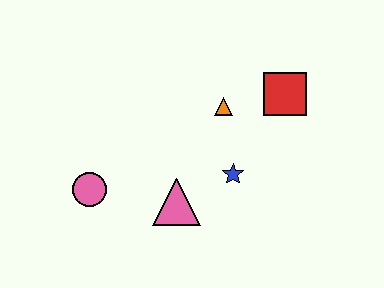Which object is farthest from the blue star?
The pink circle is farthest from the blue star.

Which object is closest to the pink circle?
The pink triangle is closest to the pink circle.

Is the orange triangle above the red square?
No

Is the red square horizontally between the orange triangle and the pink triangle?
No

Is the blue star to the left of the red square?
Yes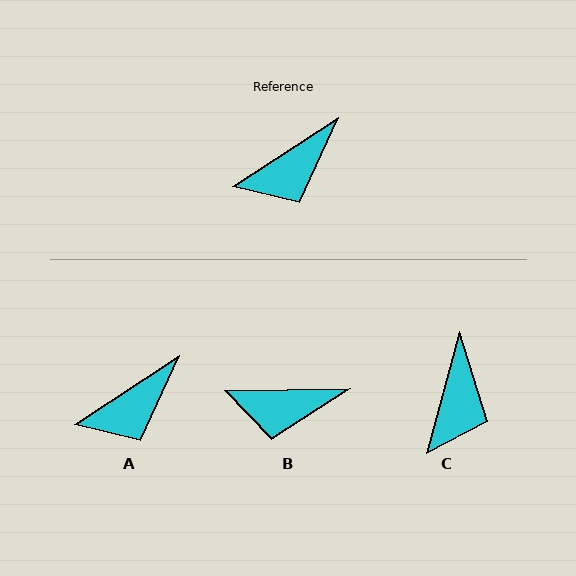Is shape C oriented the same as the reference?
No, it is off by about 42 degrees.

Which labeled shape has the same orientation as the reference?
A.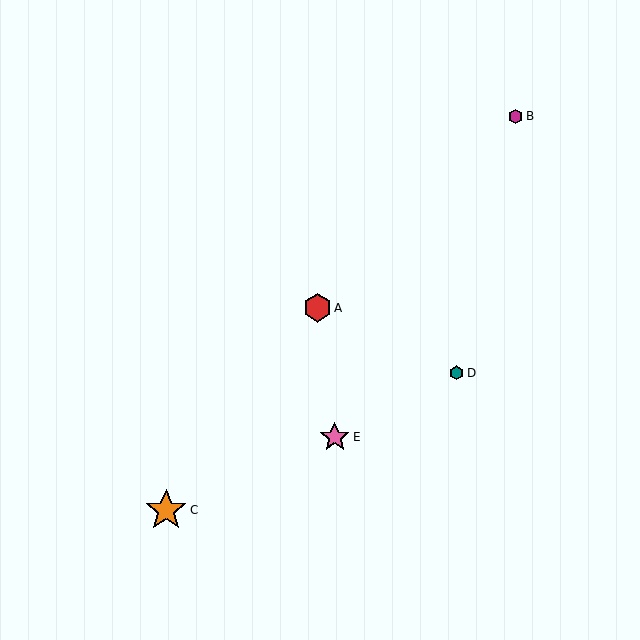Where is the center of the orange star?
The center of the orange star is at (166, 510).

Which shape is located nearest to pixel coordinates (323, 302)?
The red hexagon (labeled A) at (317, 308) is nearest to that location.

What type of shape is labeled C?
Shape C is an orange star.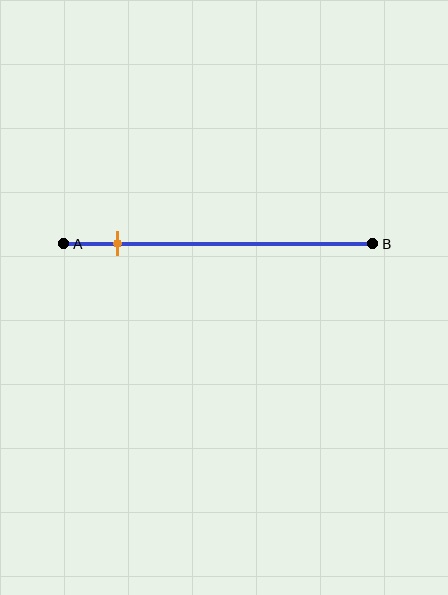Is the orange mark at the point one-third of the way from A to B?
No, the mark is at about 15% from A, not at the 33% one-third point.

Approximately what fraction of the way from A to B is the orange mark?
The orange mark is approximately 15% of the way from A to B.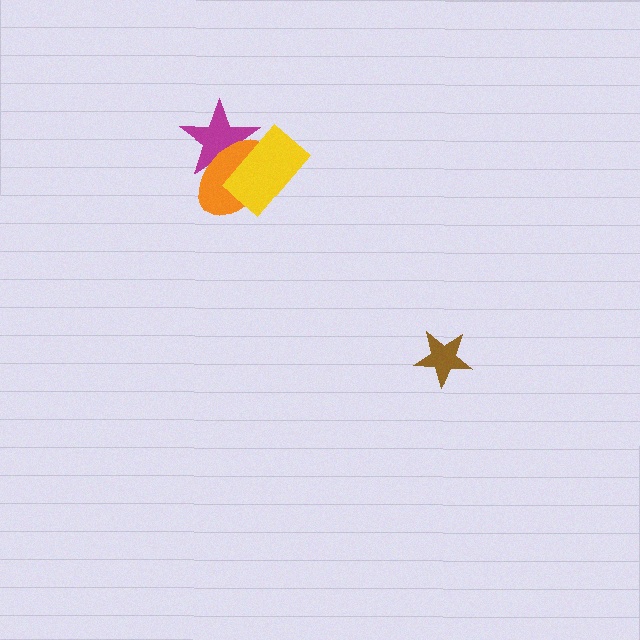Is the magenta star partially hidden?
Yes, it is partially covered by another shape.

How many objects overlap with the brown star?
0 objects overlap with the brown star.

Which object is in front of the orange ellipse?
The yellow rectangle is in front of the orange ellipse.